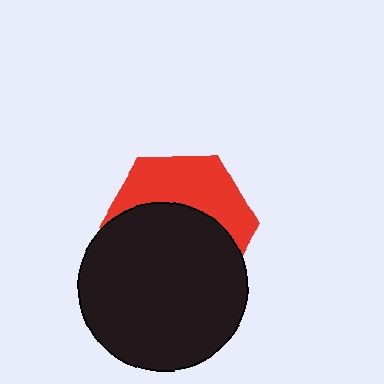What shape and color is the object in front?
The object in front is a black circle.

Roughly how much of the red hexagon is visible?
A small part of it is visible (roughly 41%).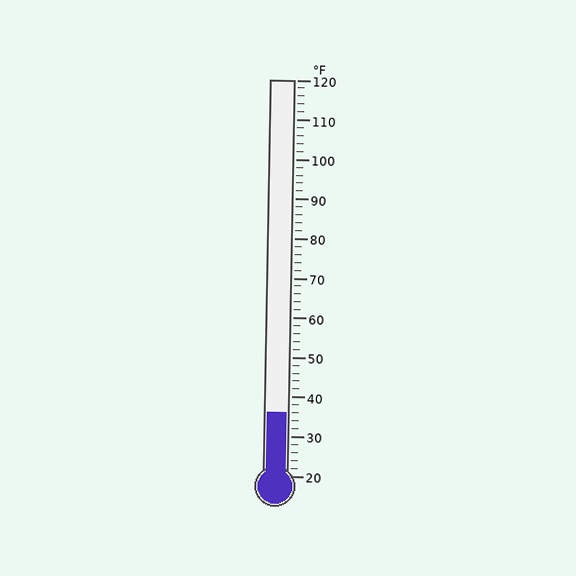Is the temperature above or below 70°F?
The temperature is below 70°F.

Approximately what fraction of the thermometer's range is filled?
The thermometer is filled to approximately 15% of its range.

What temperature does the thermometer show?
The thermometer shows approximately 36°F.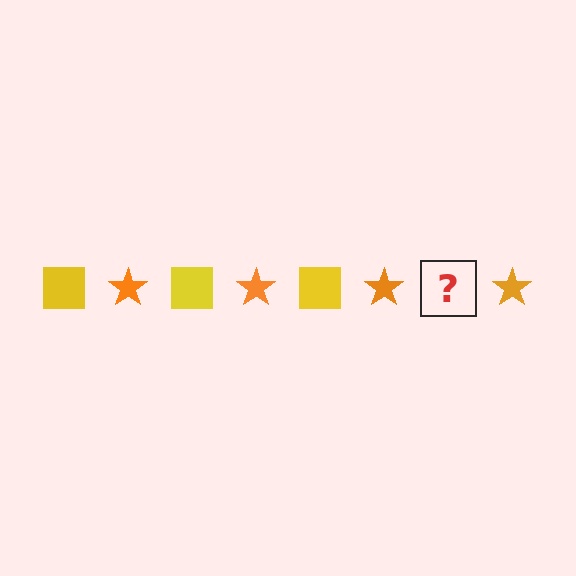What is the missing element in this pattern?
The missing element is a yellow square.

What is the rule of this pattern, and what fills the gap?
The rule is that the pattern alternates between yellow square and orange star. The gap should be filled with a yellow square.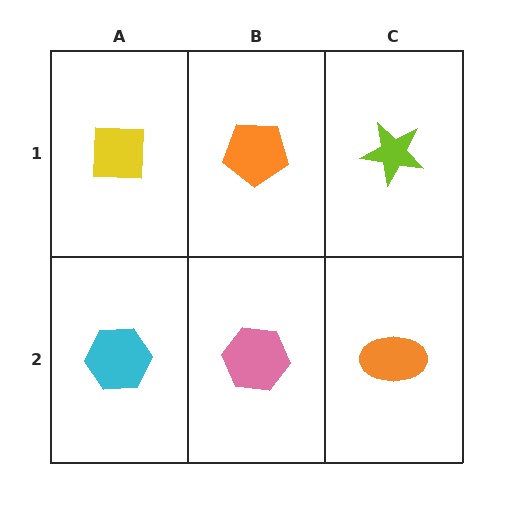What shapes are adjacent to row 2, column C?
A lime star (row 1, column C), a pink hexagon (row 2, column B).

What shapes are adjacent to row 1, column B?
A pink hexagon (row 2, column B), a yellow square (row 1, column A), a lime star (row 1, column C).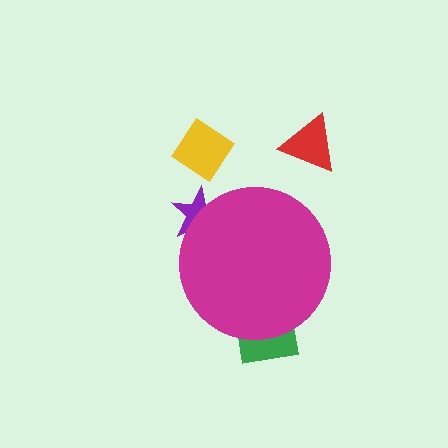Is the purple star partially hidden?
Yes, the purple star is partially hidden behind the magenta circle.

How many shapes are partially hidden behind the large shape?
2 shapes are partially hidden.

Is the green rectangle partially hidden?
Yes, the green rectangle is partially hidden behind the magenta circle.